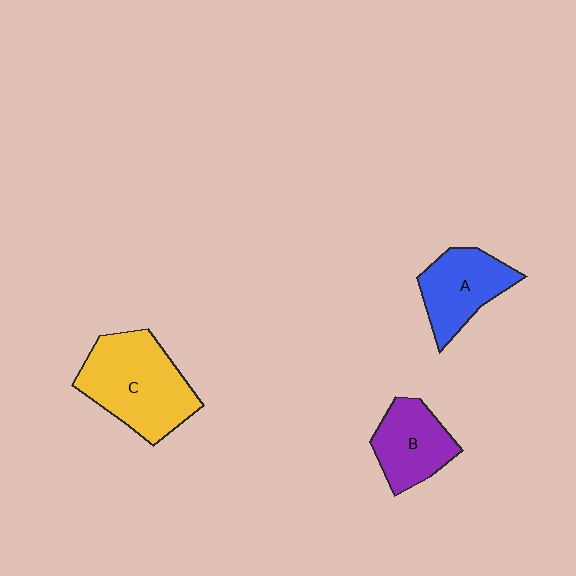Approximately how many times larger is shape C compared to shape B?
Approximately 1.6 times.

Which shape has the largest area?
Shape C (yellow).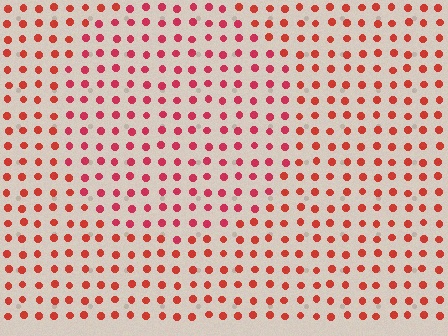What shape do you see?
I see a circle.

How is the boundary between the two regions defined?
The boundary is defined purely by a slight shift in hue (about 19 degrees). Spacing, size, and orientation are identical on both sides.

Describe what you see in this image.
The image is filled with small red elements in a uniform arrangement. A circle-shaped region is visible where the elements are tinted to a slightly different hue, forming a subtle color boundary.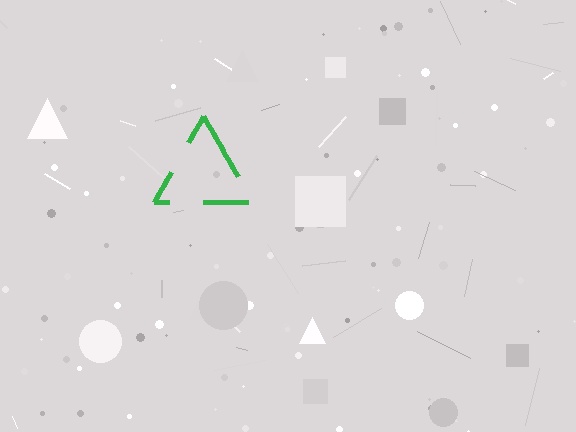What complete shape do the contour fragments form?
The contour fragments form a triangle.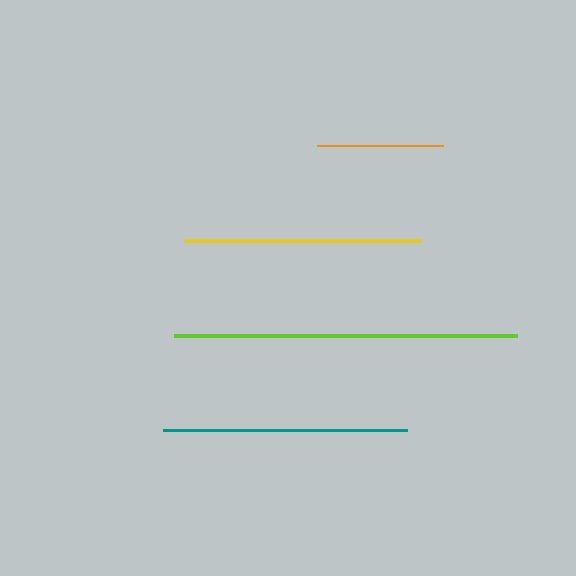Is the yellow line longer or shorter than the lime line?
The lime line is longer than the yellow line.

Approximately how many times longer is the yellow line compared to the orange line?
The yellow line is approximately 1.9 times the length of the orange line.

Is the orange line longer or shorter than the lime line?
The lime line is longer than the orange line.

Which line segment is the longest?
The lime line is the longest at approximately 343 pixels.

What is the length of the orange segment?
The orange segment is approximately 126 pixels long.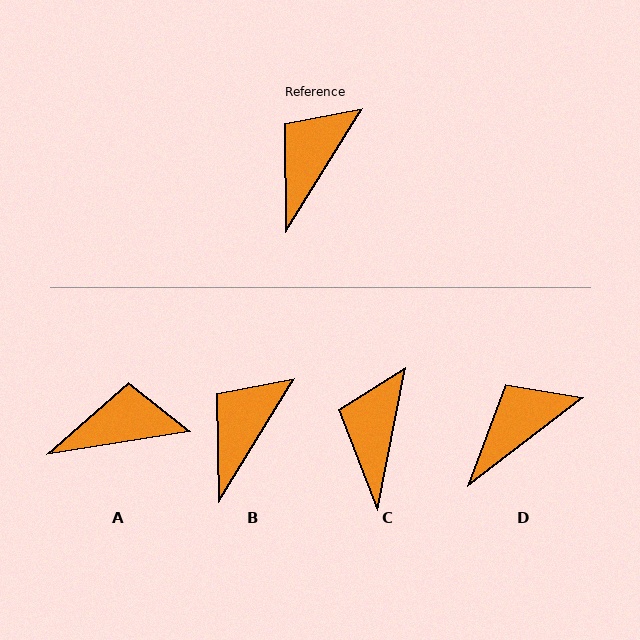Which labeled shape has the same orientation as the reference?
B.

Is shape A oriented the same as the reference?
No, it is off by about 49 degrees.